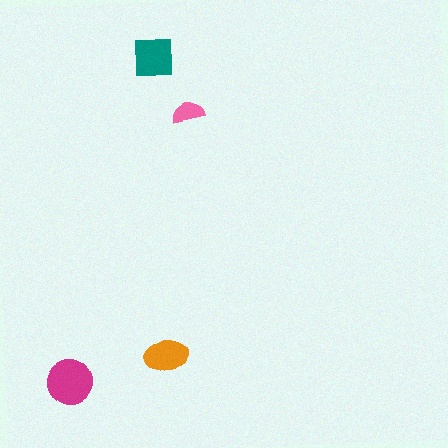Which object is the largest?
The magenta circle.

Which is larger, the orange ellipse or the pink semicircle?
The orange ellipse.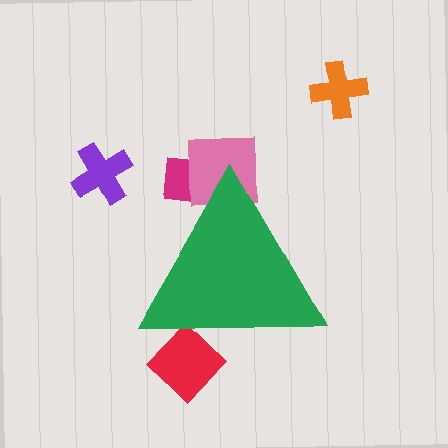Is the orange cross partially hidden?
No, the orange cross is fully visible.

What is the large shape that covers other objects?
A green triangle.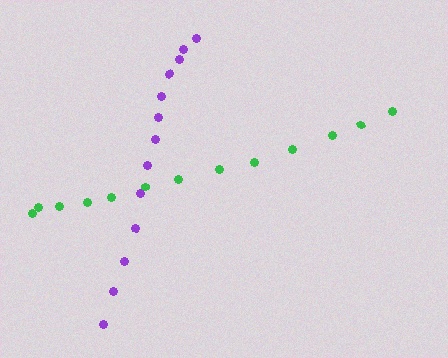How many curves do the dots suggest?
There are 2 distinct paths.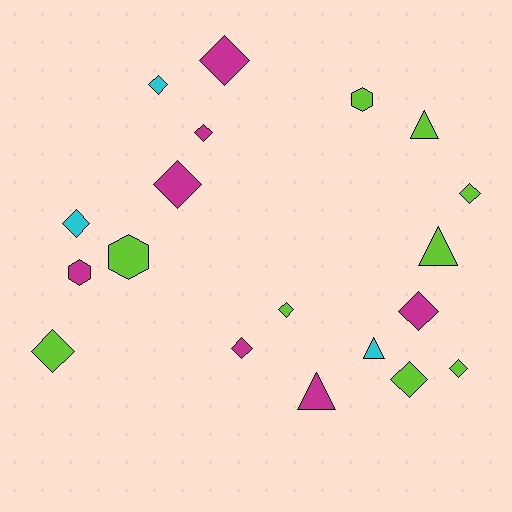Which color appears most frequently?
Lime, with 9 objects.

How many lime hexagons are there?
There are 2 lime hexagons.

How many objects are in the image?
There are 19 objects.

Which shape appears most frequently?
Diamond, with 12 objects.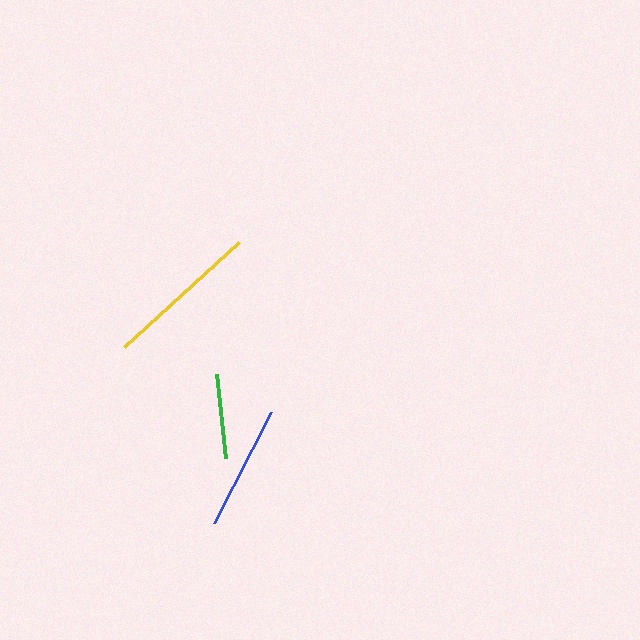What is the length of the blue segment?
The blue segment is approximately 125 pixels long.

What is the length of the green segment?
The green segment is approximately 85 pixels long.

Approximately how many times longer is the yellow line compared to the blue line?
The yellow line is approximately 1.2 times the length of the blue line.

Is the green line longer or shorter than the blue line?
The blue line is longer than the green line.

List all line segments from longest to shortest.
From longest to shortest: yellow, blue, green.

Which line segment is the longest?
The yellow line is the longest at approximately 155 pixels.